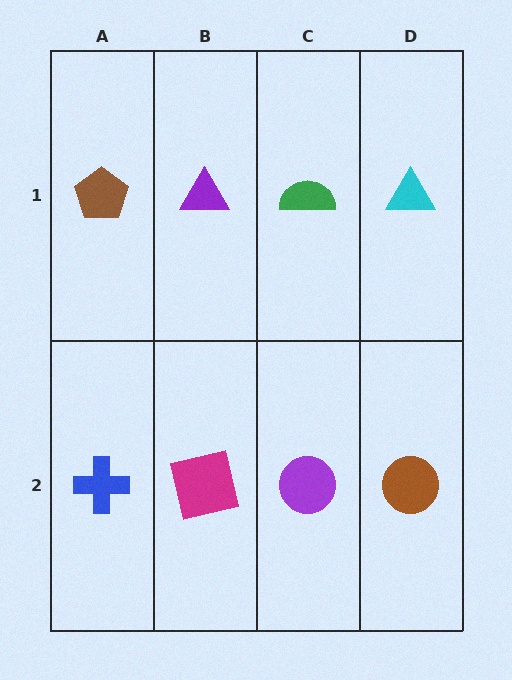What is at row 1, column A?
A brown pentagon.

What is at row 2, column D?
A brown circle.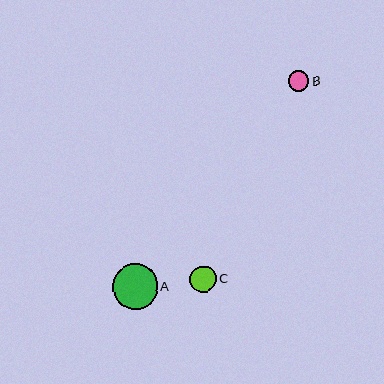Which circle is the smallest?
Circle B is the smallest with a size of approximately 20 pixels.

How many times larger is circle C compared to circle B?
Circle C is approximately 1.3 times the size of circle B.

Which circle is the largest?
Circle A is the largest with a size of approximately 45 pixels.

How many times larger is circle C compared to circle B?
Circle C is approximately 1.3 times the size of circle B.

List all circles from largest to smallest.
From largest to smallest: A, C, B.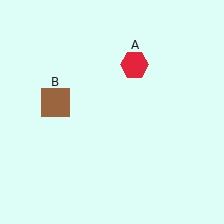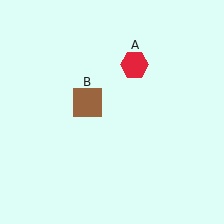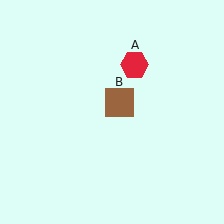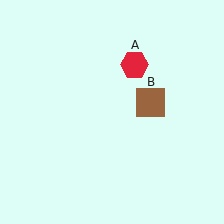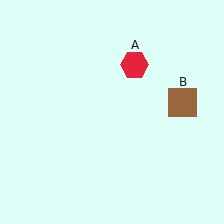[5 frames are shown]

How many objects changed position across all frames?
1 object changed position: brown square (object B).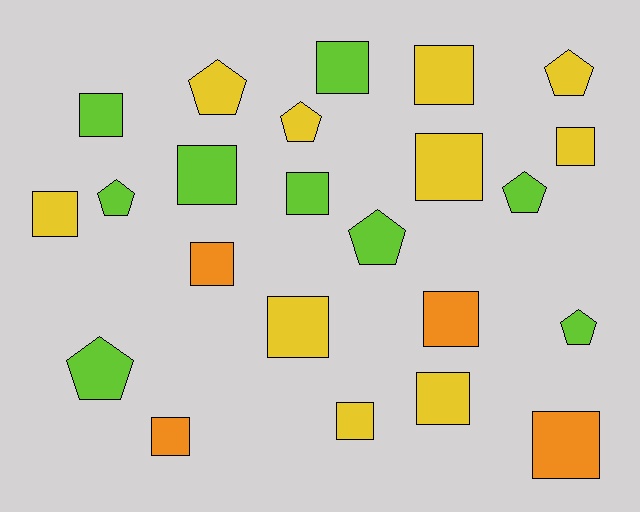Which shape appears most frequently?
Square, with 15 objects.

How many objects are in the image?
There are 23 objects.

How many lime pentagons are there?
There are 5 lime pentagons.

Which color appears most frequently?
Yellow, with 10 objects.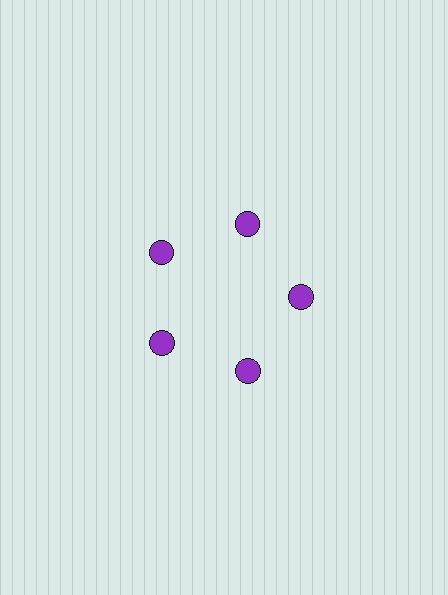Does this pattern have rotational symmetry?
Yes, this pattern has 5-fold rotational symmetry. It looks the same after rotating 72 degrees around the center.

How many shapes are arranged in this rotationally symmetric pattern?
There are 5 shapes, arranged in 5 groups of 1.